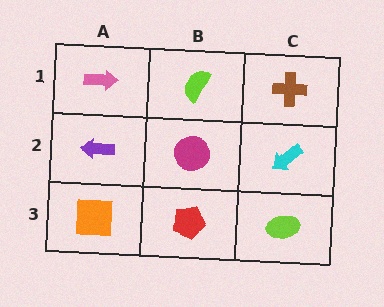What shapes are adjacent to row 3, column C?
A cyan arrow (row 2, column C), a red pentagon (row 3, column B).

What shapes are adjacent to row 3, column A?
A purple arrow (row 2, column A), a red pentagon (row 3, column B).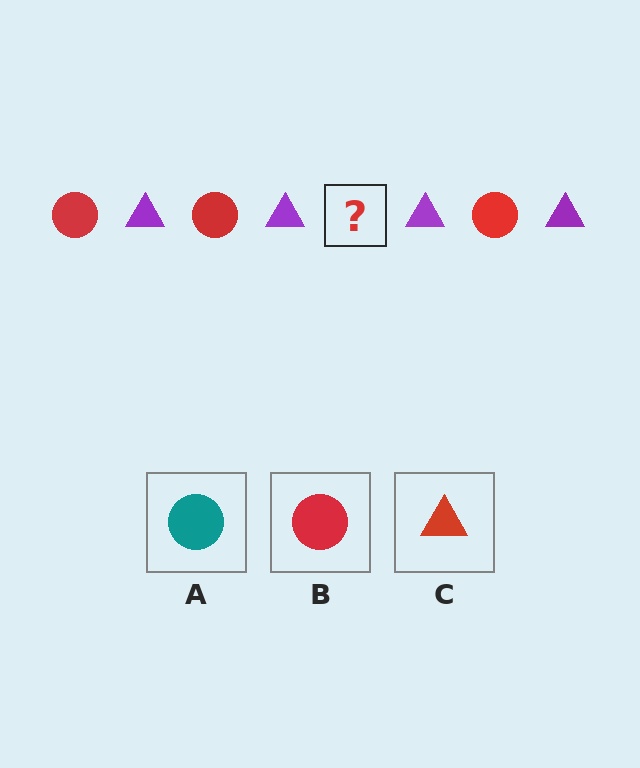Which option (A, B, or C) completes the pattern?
B.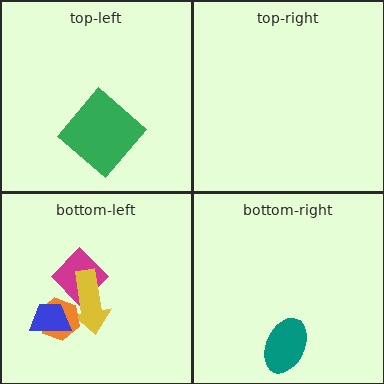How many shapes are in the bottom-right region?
1.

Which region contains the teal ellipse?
The bottom-right region.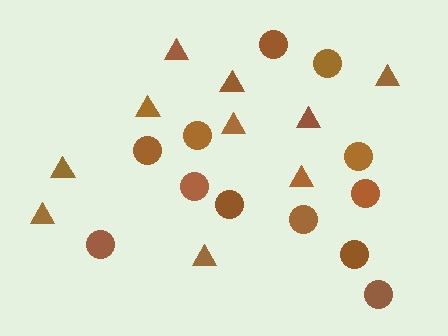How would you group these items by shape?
There are 2 groups: one group of triangles (10) and one group of circles (12).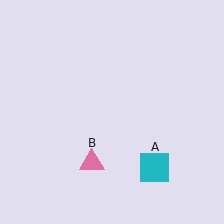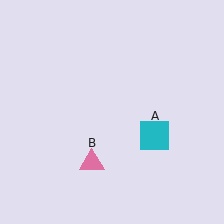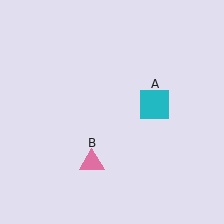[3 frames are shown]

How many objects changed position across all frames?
1 object changed position: cyan square (object A).